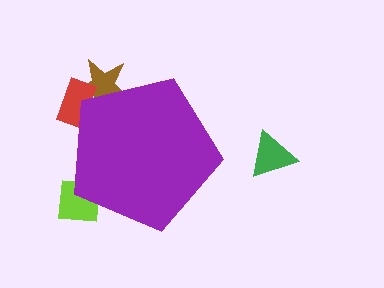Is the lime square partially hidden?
Yes, the lime square is partially hidden behind the purple pentagon.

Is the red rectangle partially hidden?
Yes, the red rectangle is partially hidden behind the purple pentagon.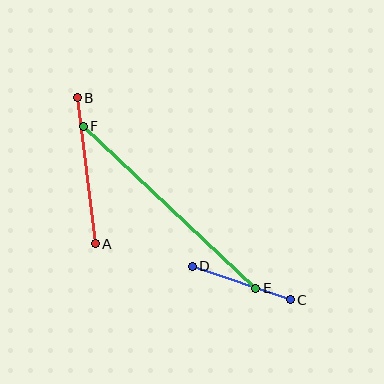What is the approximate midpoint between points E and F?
The midpoint is at approximately (169, 207) pixels.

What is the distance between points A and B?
The distance is approximately 147 pixels.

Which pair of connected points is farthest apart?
Points E and F are farthest apart.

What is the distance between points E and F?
The distance is approximately 237 pixels.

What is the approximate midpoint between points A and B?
The midpoint is at approximately (86, 171) pixels.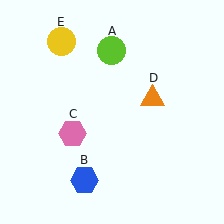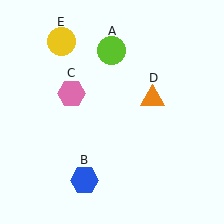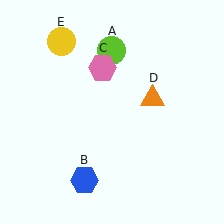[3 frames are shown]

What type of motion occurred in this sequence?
The pink hexagon (object C) rotated clockwise around the center of the scene.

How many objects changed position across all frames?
1 object changed position: pink hexagon (object C).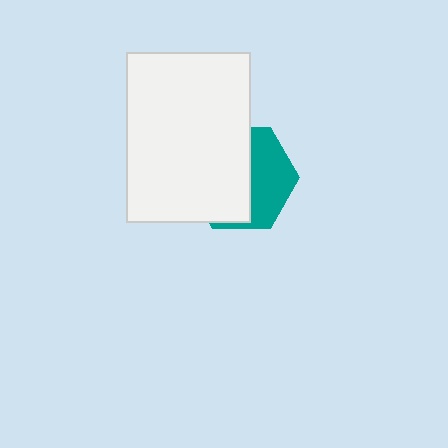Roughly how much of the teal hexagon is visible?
A small part of it is visible (roughly 41%).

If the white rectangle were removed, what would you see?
You would see the complete teal hexagon.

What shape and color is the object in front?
The object in front is a white rectangle.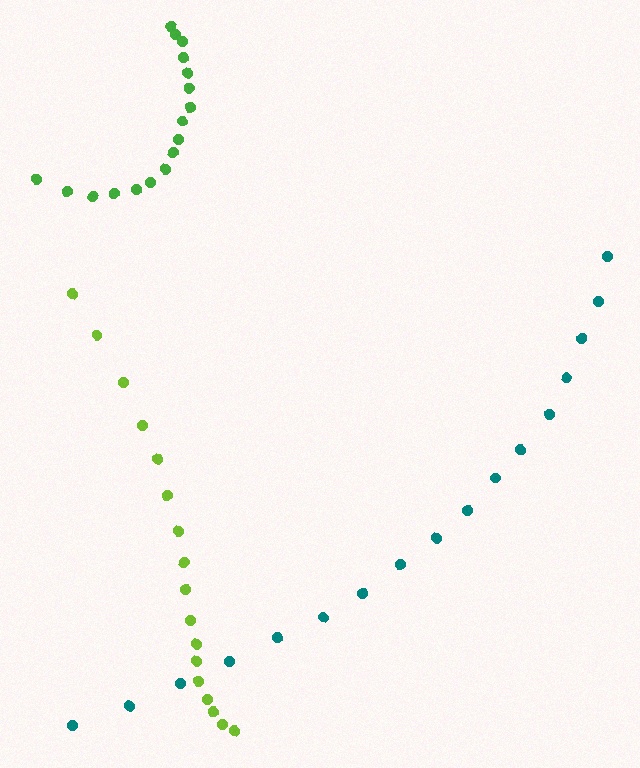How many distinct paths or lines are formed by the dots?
There are 3 distinct paths.